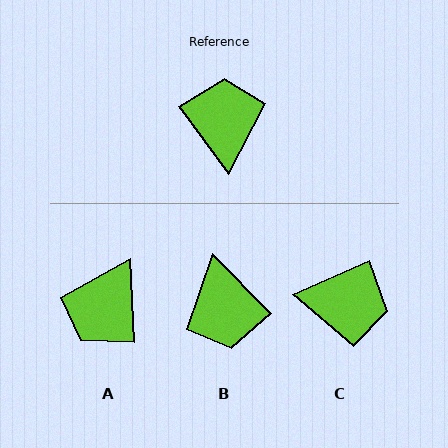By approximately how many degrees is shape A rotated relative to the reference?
Approximately 146 degrees counter-clockwise.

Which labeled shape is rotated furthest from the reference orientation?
B, about 171 degrees away.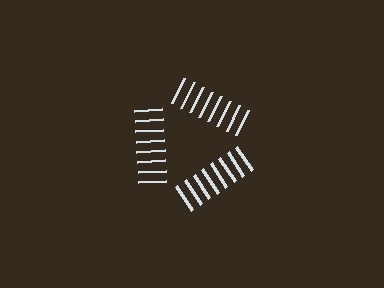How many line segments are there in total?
24 — 8 along each of the 3 edges.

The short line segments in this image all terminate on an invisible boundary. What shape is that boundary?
An illusory triangle — the line segments terminate on its edges but no continuous stroke is drawn.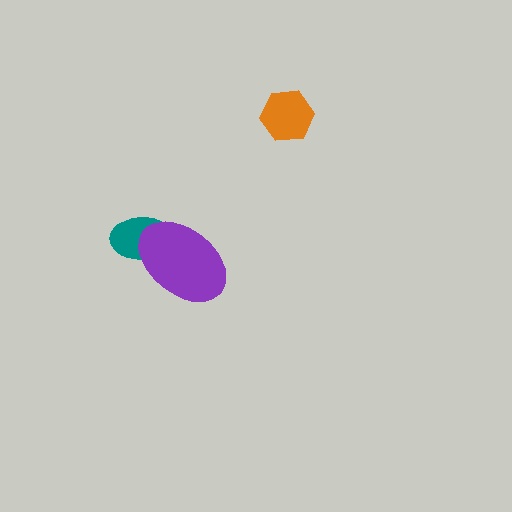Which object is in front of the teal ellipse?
The purple ellipse is in front of the teal ellipse.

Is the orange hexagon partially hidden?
No, no other shape covers it.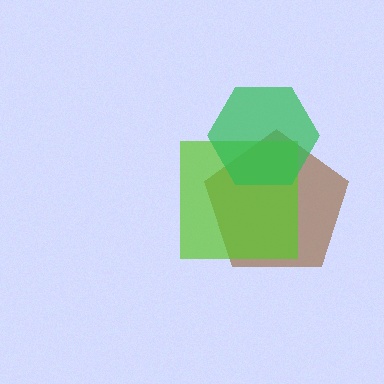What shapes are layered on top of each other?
The layered shapes are: a brown pentagon, a lime square, a green hexagon.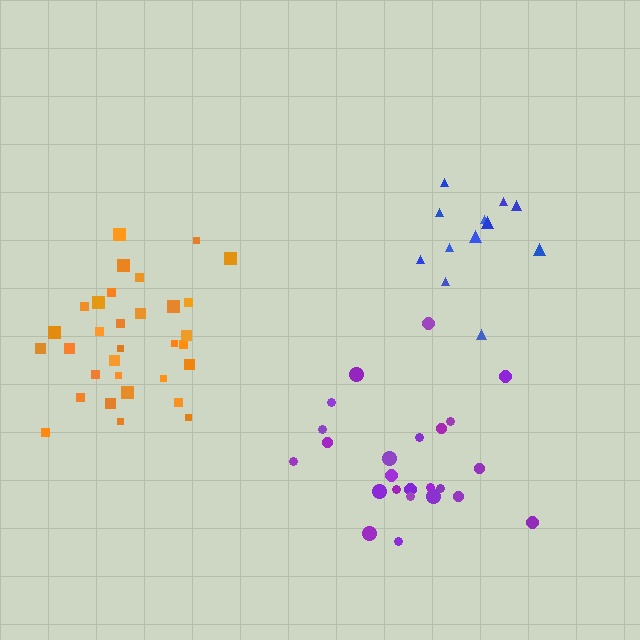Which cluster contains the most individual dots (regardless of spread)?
Orange (32).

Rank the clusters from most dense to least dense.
purple, orange, blue.